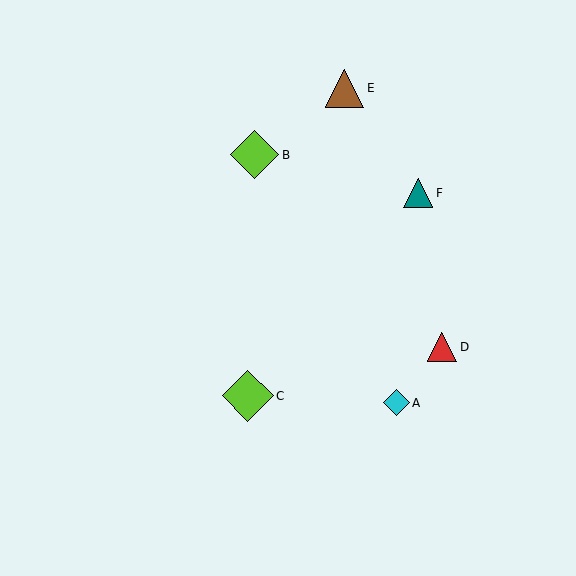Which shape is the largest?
The lime diamond (labeled C) is the largest.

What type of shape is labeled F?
Shape F is a teal triangle.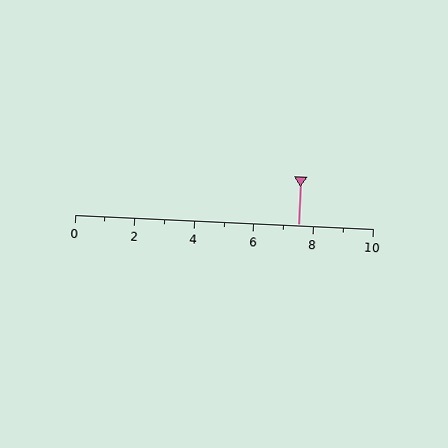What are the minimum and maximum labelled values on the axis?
The axis runs from 0 to 10.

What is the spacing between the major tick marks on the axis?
The major ticks are spaced 2 apart.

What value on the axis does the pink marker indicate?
The marker indicates approximately 7.5.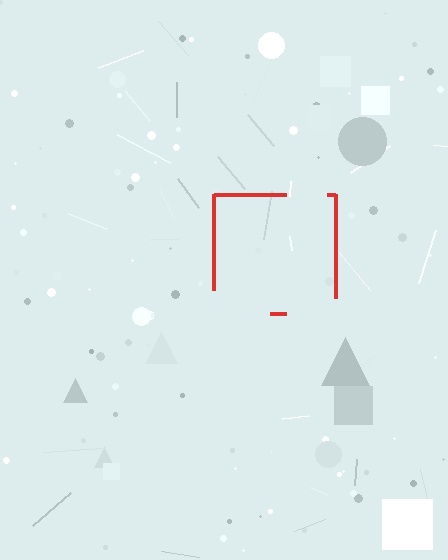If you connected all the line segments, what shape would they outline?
They would outline a square.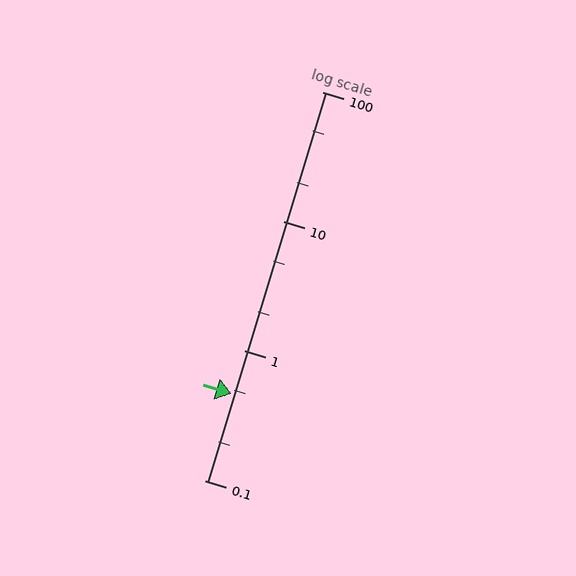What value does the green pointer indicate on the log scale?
The pointer indicates approximately 0.47.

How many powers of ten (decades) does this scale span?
The scale spans 3 decades, from 0.1 to 100.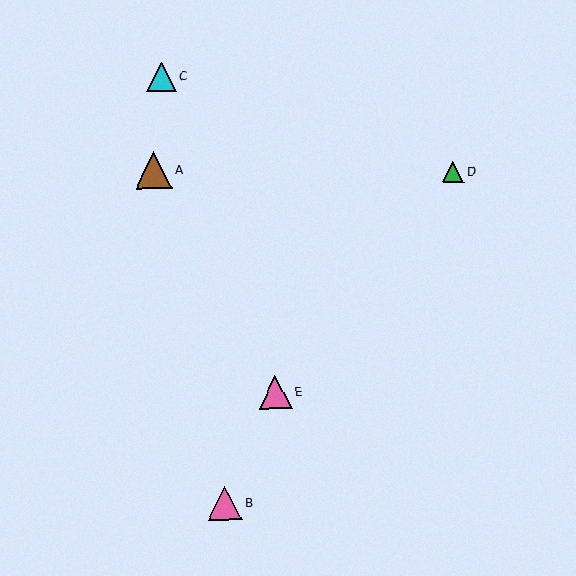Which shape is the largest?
The brown triangle (labeled A) is the largest.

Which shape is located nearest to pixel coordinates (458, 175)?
The green triangle (labeled D) at (453, 172) is nearest to that location.